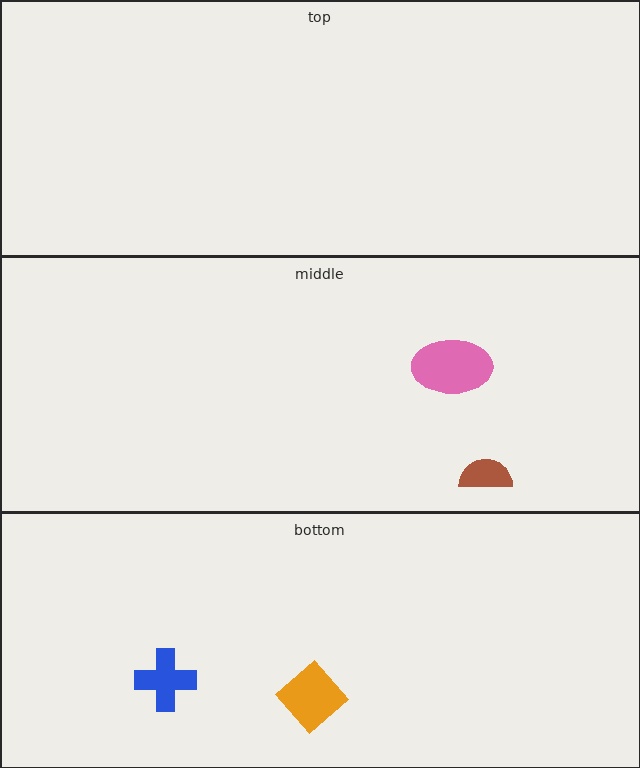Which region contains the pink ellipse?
The middle region.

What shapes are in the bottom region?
The blue cross, the orange diamond.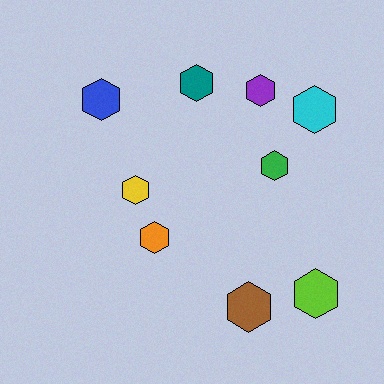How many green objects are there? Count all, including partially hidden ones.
There is 1 green object.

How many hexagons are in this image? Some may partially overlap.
There are 9 hexagons.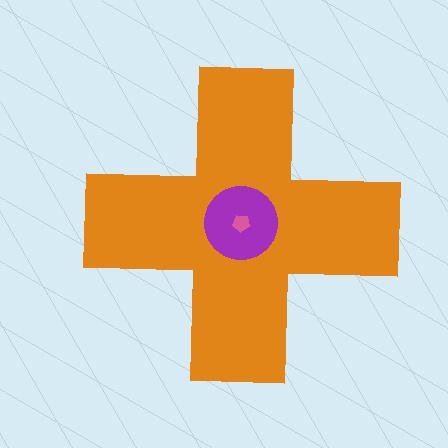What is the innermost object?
The pink pentagon.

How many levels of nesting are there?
3.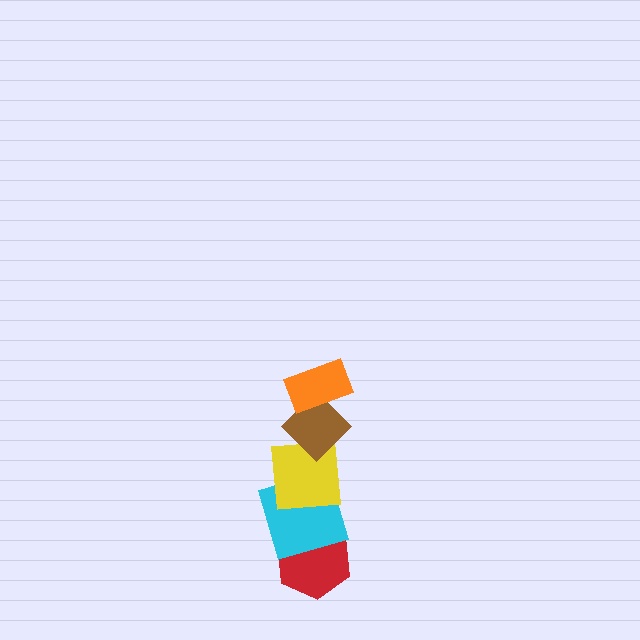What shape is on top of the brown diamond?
The orange rectangle is on top of the brown diamond.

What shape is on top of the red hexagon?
The cyan square is on top of the red hexagon.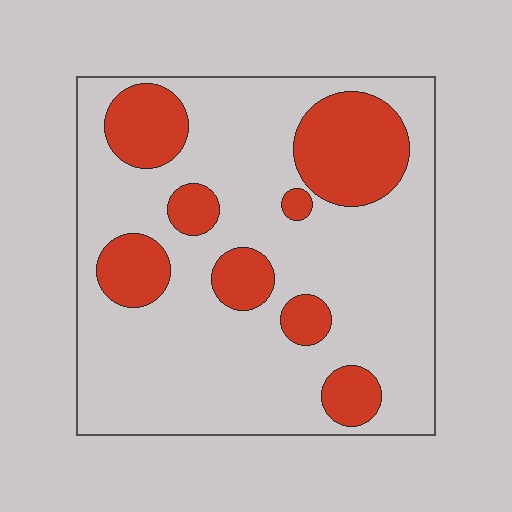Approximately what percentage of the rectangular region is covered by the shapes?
Approximately 25%.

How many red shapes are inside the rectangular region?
8.